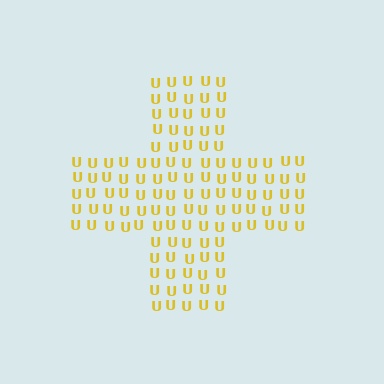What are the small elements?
The small elements are letter U's.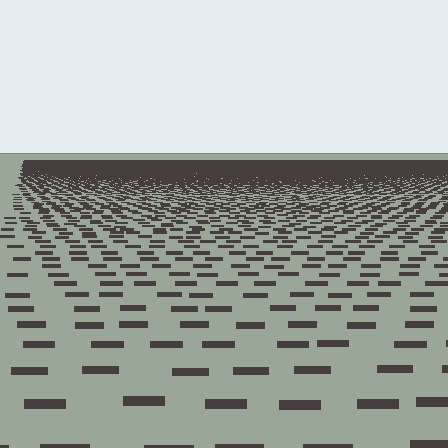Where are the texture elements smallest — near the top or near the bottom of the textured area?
Near the top.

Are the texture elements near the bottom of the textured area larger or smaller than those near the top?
Larger. Near the bottom, elements are closer to the viewer and appear at a bigger on-screen size.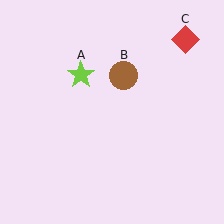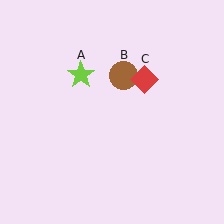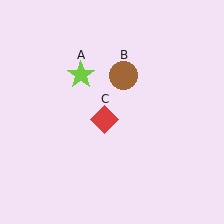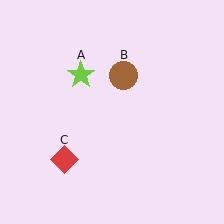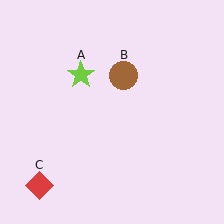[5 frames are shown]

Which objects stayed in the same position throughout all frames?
Lime star (object A) and brown circle (object B) remained stationary.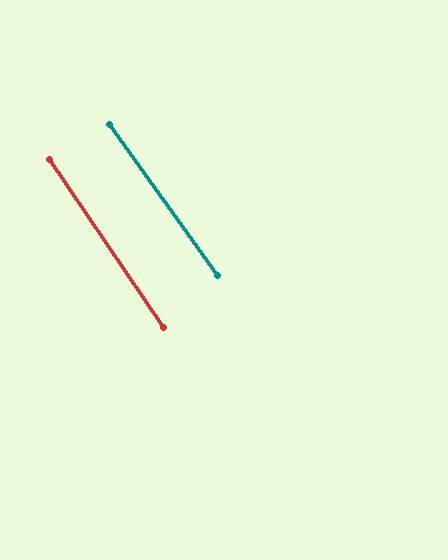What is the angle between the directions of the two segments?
Approximately 1 degree.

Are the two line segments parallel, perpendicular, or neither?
Parallel — their directions differ by only 1.3°.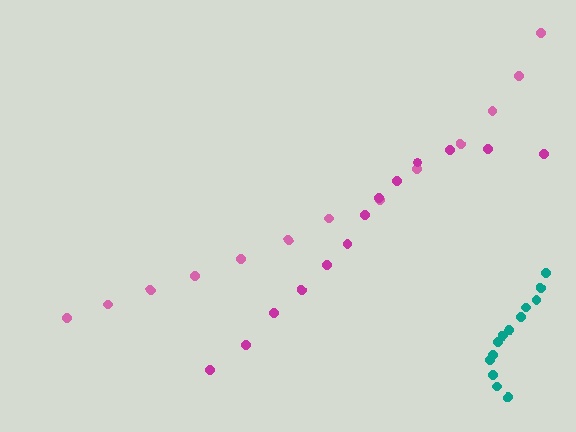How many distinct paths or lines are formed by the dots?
There are 3 distinct paths.